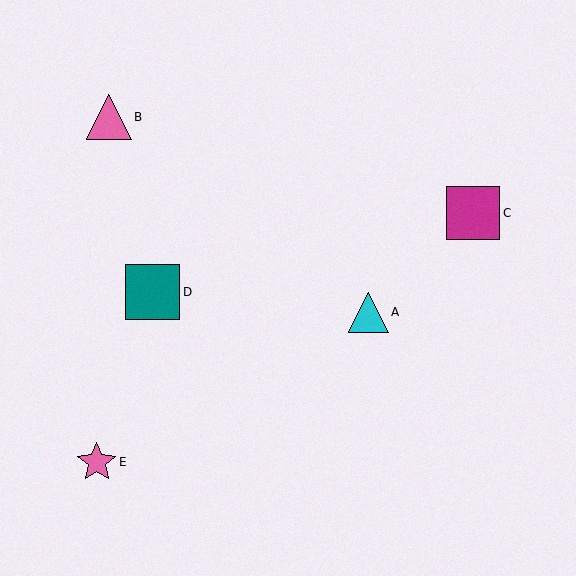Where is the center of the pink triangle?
The center of the pink triangle is at (109, 117).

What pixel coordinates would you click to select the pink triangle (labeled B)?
Click at (109, 117) to select the pink triangle B.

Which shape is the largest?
The teal square (labeled D) is the largest.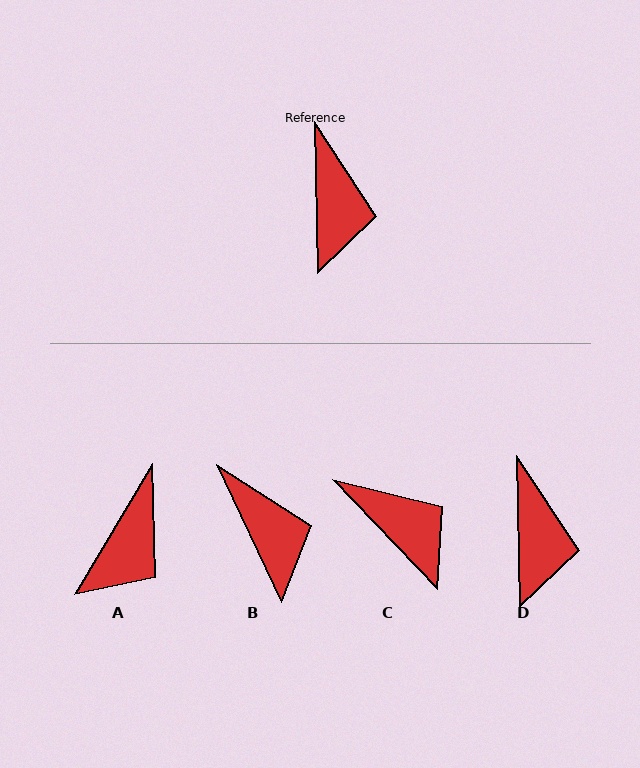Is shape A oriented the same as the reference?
No, it is off by about 32 degrees.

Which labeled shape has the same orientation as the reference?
D.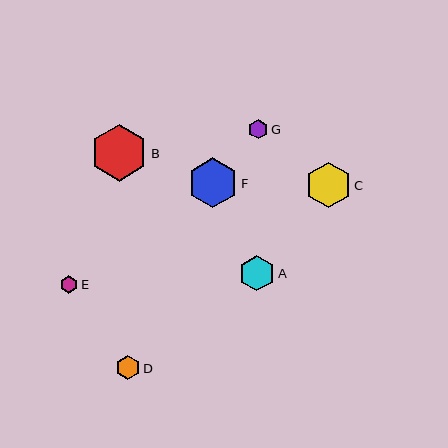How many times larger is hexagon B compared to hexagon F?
Hexagon B is approximately 1.1 times the size of hexagon F.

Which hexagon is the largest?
Hexagon B is the largest with a size of approximately 57 pixels.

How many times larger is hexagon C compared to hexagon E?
Hexagon C is approximately 2.6 times the size of hexagon E.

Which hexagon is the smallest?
Hexagon E is the smallest with a size of approximately 17 pixels.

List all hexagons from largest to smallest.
From largest to smallest: B, F, C, A, D, G, E.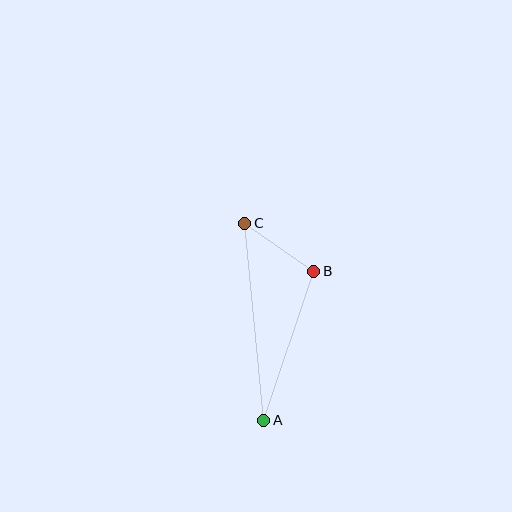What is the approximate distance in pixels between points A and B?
The distance between A and B is approximately 157 pixels.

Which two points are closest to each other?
Points B and C are closest to each other.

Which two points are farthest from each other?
Points A and C are farthest from each other.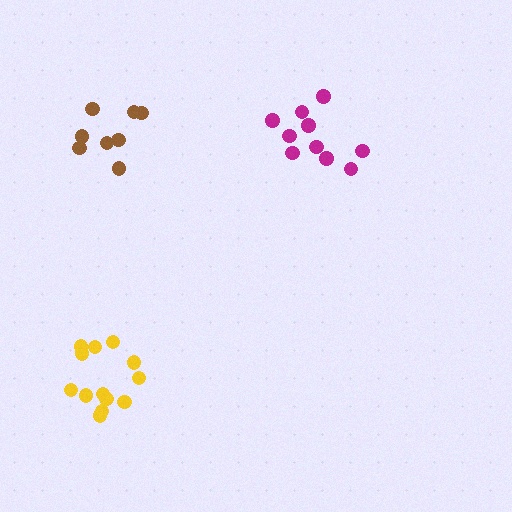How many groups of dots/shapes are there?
There are 3 groups.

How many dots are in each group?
Group 1: 9 dots, Group 2: 13 dots, Group 3: 10 dots (32 total).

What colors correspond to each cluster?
The clusters are colored: brown, yellow, magenta.